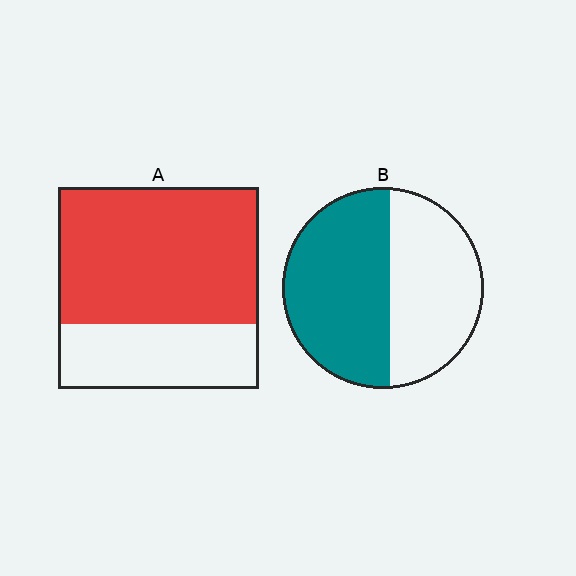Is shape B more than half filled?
Yes.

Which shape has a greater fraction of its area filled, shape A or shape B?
Shape A.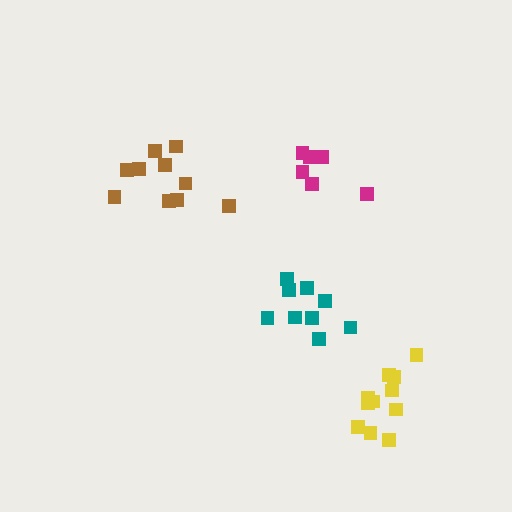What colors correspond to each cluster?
The clusters are colored: magenta, yellow, brown, teal.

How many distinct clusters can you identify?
There are 4 distinct clusters.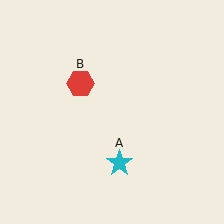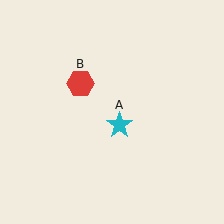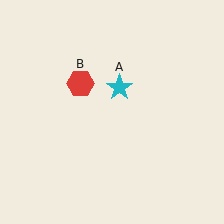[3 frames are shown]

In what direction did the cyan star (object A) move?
The cyan star (object A) moved up.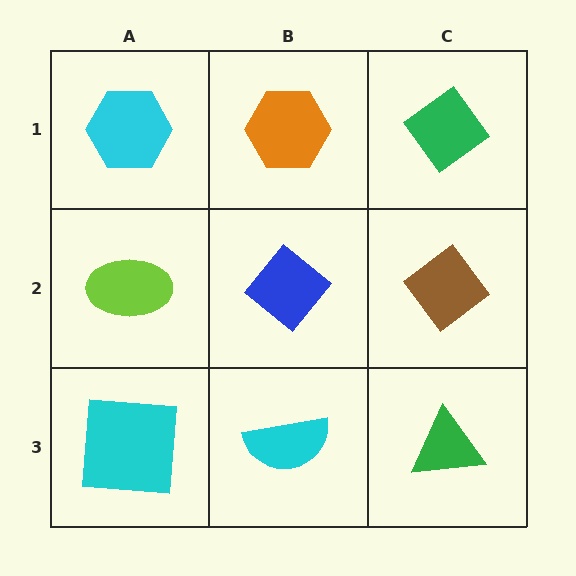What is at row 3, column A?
A cyan square.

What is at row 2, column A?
A lime ellipse.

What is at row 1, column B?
An orange hexagon.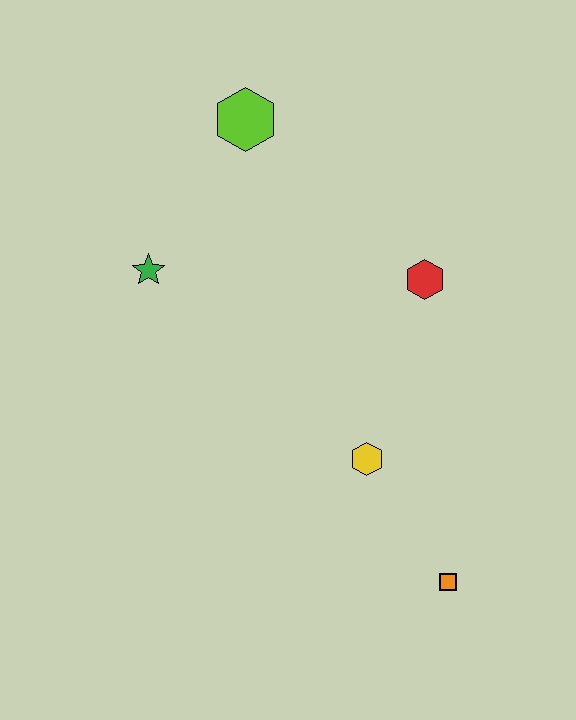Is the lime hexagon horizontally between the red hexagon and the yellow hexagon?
No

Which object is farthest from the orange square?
The lime hexagon is farthest from the orange square.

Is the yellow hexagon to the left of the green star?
No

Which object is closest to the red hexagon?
The yellow hexagon is closest to the red hexagon.